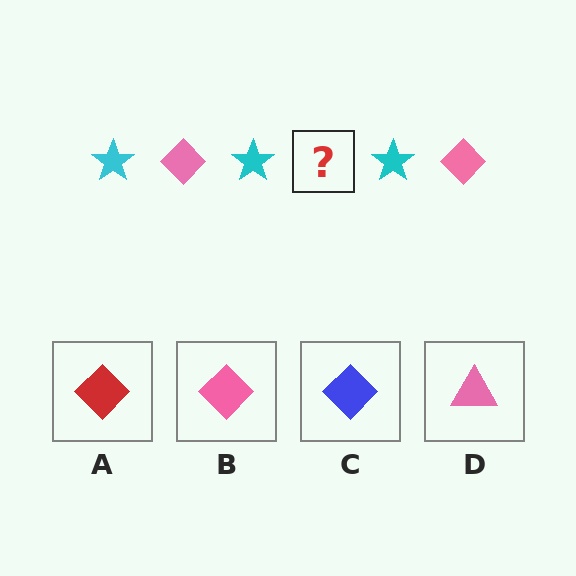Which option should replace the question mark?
Option B.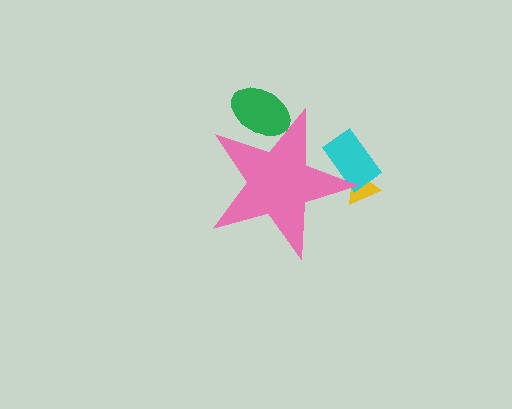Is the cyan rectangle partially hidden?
Yes, the cyan rectangle is partially hidden behind the pink star.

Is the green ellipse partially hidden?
Yes, the green ellipse is partially hidden behind the pink star.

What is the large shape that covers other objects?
A pink star.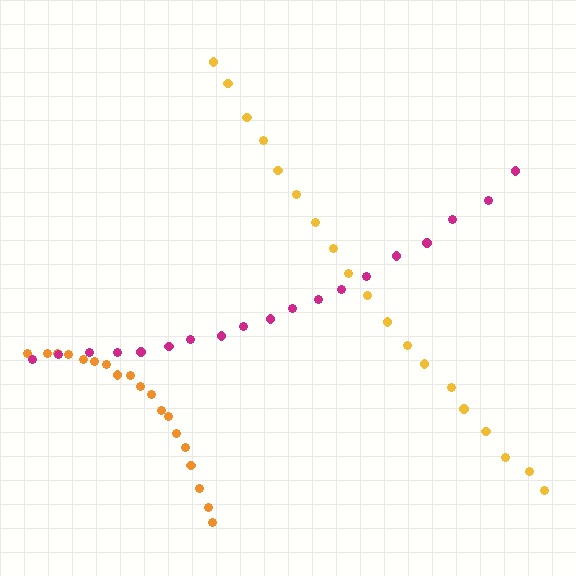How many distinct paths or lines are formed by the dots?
There are 3 distinct paths.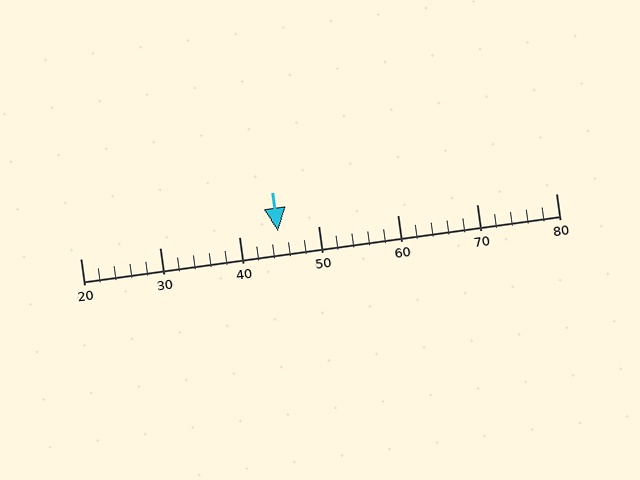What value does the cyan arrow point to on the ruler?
The cyan arrow points to approximately 45.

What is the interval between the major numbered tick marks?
The major tick marks are spaced 10 units apart.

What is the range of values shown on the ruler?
The ruler shows values from 20 to 80.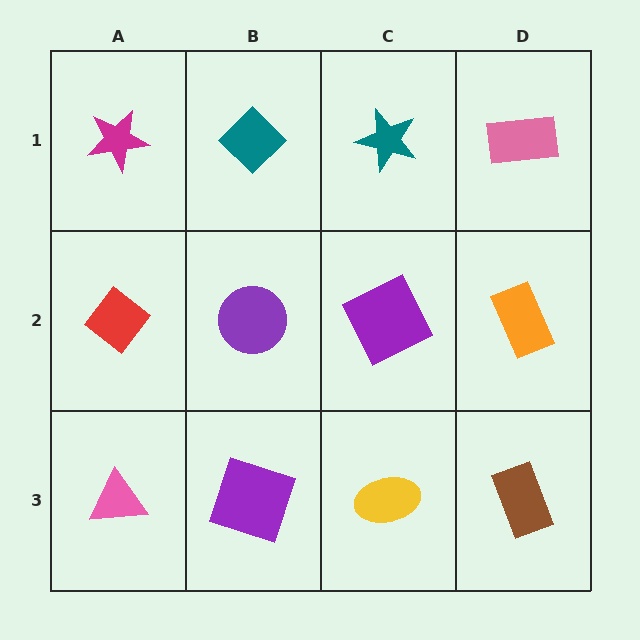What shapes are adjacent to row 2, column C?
A teal star (row 1, column C), a yellow ellipse (row 3, column C), a purple circle (row 2, column B), an orange rectangle (row 2, column D).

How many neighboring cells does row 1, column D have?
2.